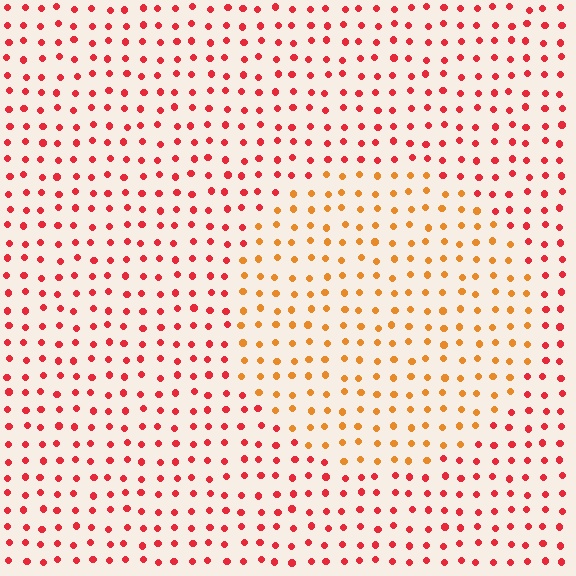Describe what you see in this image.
The image is filled with small red elements in a uniform arrangement. A circle-shaped region is visible where the elements are tinted to a slightly different hue, forming a subtle color boundary.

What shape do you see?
I see a circle.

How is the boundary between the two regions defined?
The boundary is defined purely by a slight shift in hue (about 36 degrees). Spacing, size, and orientation are identical on both sides.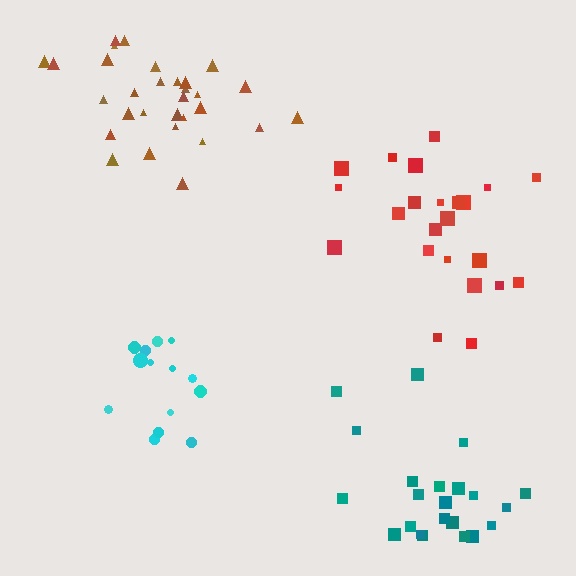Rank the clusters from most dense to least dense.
cyan, brown, teal, red.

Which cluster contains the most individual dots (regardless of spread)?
Brown (30).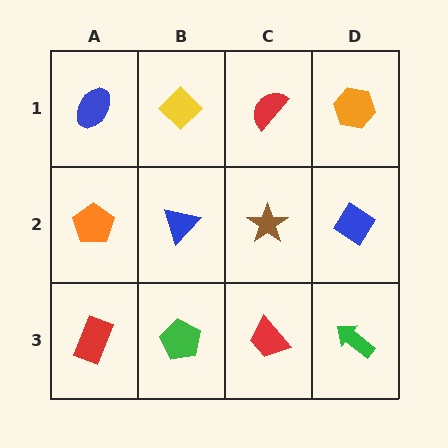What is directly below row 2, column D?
A green arrow.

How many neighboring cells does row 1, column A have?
2.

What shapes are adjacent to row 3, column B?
A blue triangle (row 2, column B), a red rectangle (row 3, column A), a red trapezoid (row 3, column C).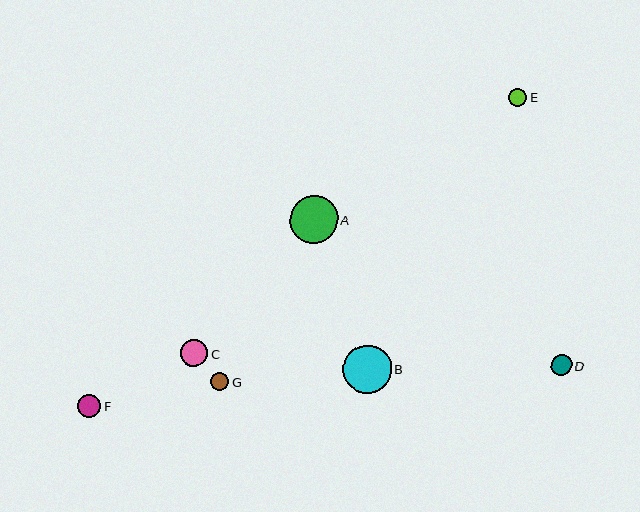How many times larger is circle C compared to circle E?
Circle C is approximately 1.5 times the size of circle E.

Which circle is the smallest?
Circle G is the smallest with a size of approximately 18 pixels.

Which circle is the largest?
Circle B is the largest with a size of approximately 48 pixels.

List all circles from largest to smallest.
From largest to smallest: B, A, C, F, D, E, G.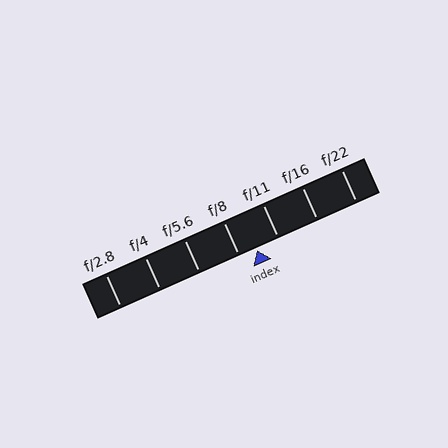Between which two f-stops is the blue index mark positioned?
The index mark is between f/8 and f/11.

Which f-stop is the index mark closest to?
The index mark is closest to f/8.